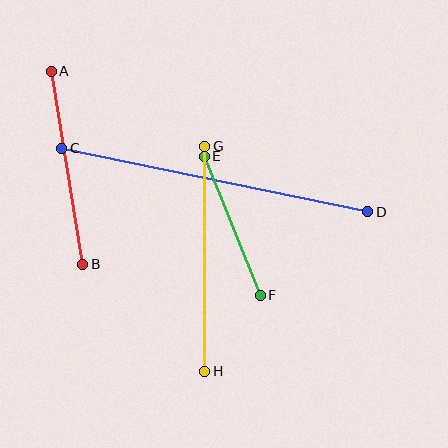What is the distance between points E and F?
The distance is approximately 150 pixels.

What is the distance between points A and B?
The distance is approximately 195 pixels.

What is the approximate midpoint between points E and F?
The midpoint is at approximately (232, 226) pixels.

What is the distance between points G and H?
The distance is approximately 225 pixels.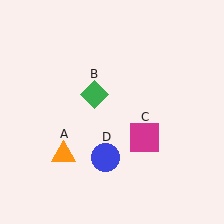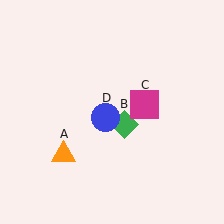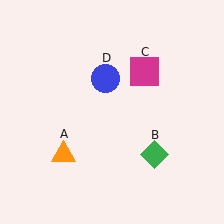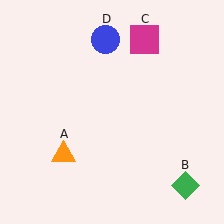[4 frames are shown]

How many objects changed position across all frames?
3 objects changed position: green diamond (object B), magenta square (object C), blue circle (object D).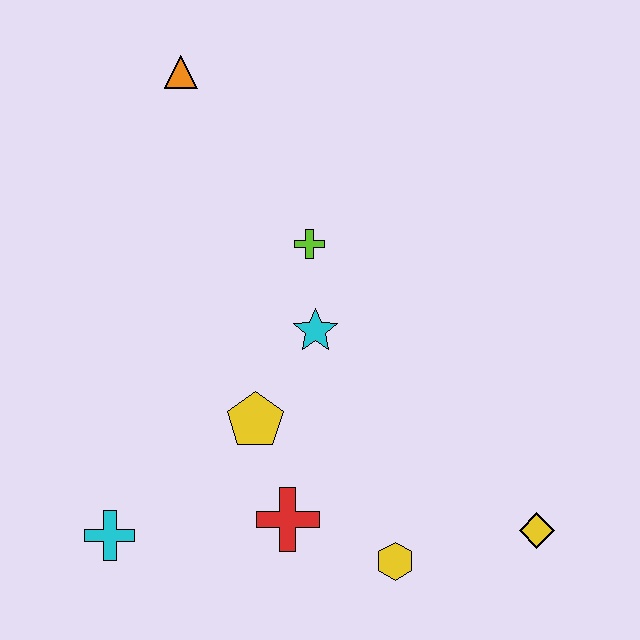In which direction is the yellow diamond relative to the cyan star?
The yellow diamond is to the right of the cyan star.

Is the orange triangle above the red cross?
Yes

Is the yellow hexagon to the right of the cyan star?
Yes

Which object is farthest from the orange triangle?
The yellow diamond is farthest from the orange triangle.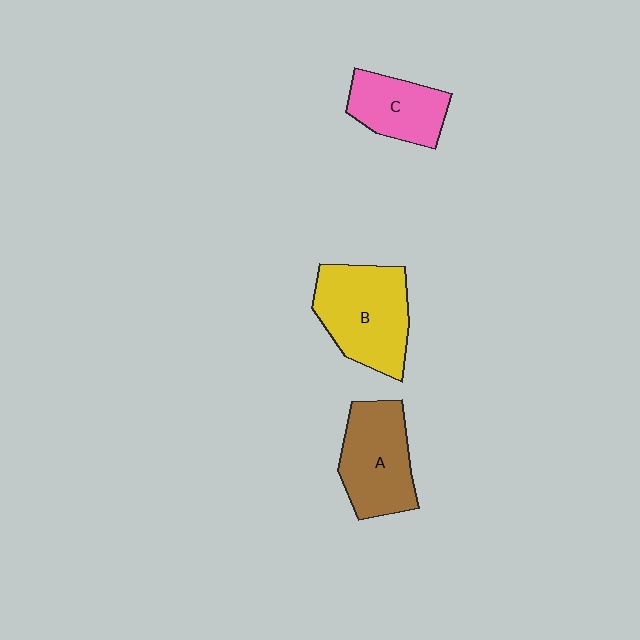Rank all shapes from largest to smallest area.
From largest to smallest: B (yellow), A (brown), C (pink).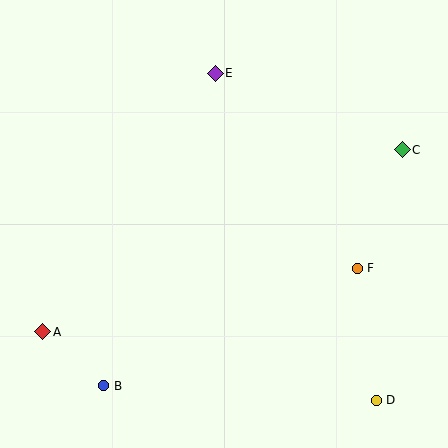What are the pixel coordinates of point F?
Point F is at (357, 268).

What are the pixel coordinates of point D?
Point D is at (376, 400).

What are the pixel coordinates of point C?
Point C is at (402, 150).